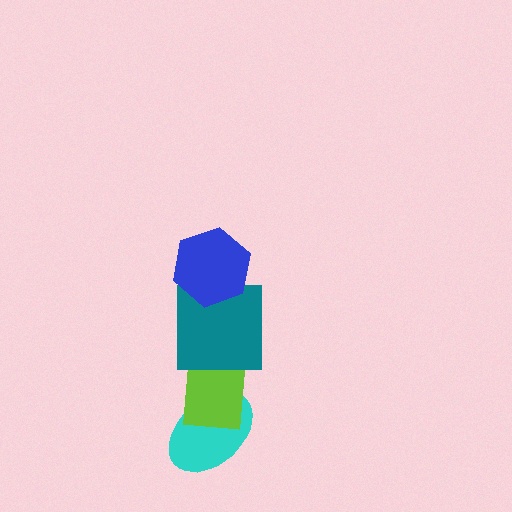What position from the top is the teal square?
The teal square is 2nd from the top.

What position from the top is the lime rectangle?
The lime rectangle is 3rd from the top.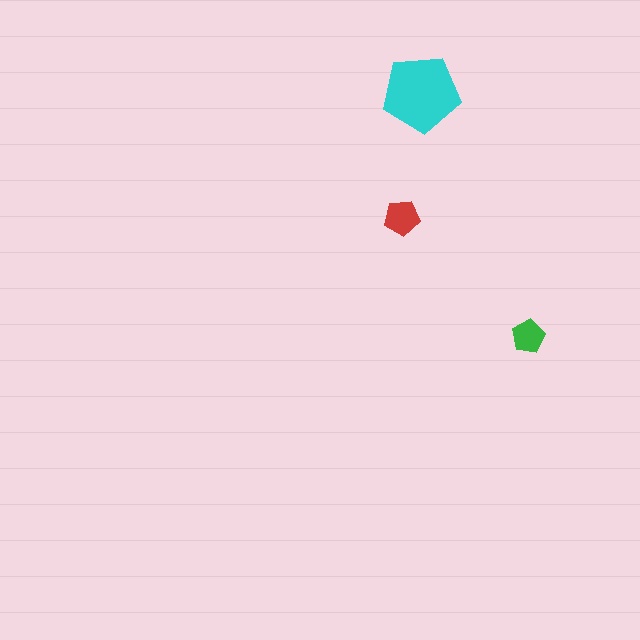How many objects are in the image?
There are 3 objects in the image.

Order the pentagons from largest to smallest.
the cyan one, the red one, the green one.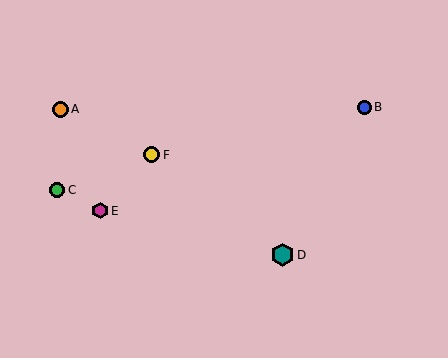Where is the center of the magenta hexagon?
The center of the magenta hexagon is at (100, 211).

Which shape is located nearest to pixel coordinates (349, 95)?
The blue circle (labeled B) at (364, 107) is nearest to that location.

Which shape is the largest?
The teal hexagon (labeled D) is the largest.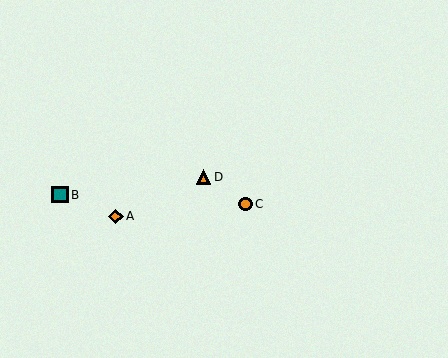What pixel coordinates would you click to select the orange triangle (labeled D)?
Click at (203, 177) to select the orange triangle D.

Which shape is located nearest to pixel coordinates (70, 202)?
The teal square (labeled B) at (60, 195) is nearest to that location.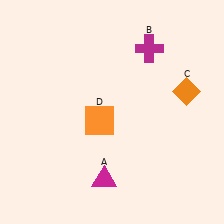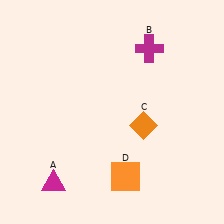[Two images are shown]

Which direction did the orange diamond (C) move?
The orange diamond (C) moved left.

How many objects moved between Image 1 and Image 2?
3 objects moved between the two images.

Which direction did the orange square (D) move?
The orange square (D) moved down.